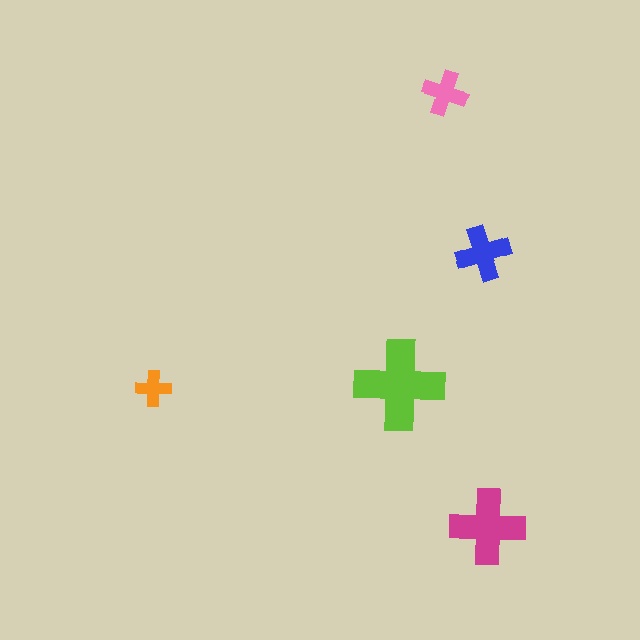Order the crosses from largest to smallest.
the lime one, the magenta one, the blue one, the pink one, the orange one.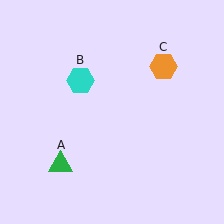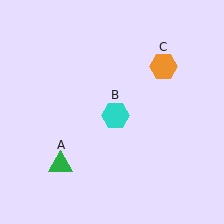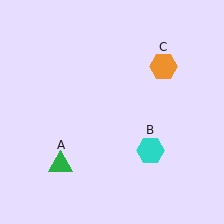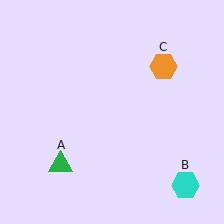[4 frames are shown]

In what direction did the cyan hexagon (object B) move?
The cyan hexagon (object B) moved down and to the right.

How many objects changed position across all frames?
1 object changed position: cyan hexagon (object B).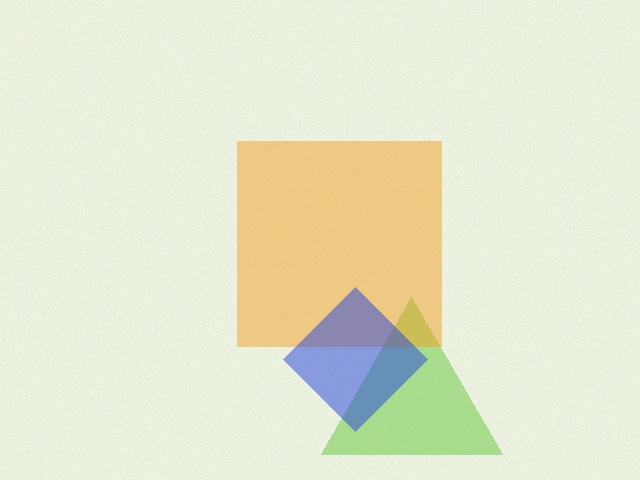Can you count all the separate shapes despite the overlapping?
Yes, there are 3 separate shapes.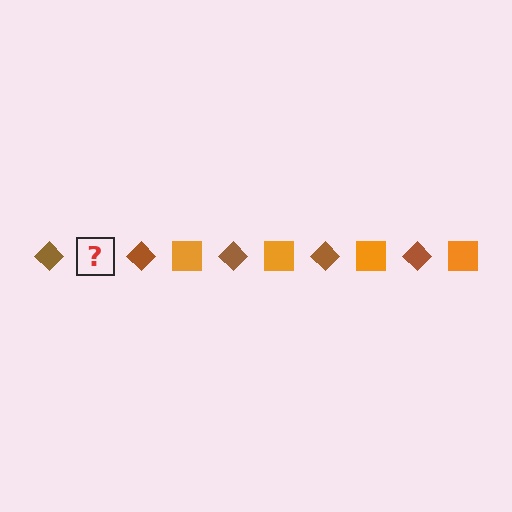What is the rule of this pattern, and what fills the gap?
The rule is that the pattern alternates between brown diamond and orange square. The gap should be filled with an orange square.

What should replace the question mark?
The question mark should be replaced with an orange square.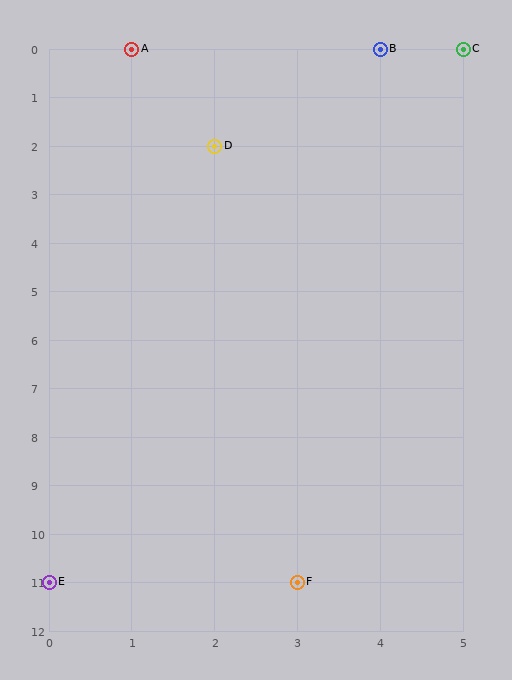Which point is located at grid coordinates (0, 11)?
Point E is at (0, 11).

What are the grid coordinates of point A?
Point A is at grid coordinates (1, 0).